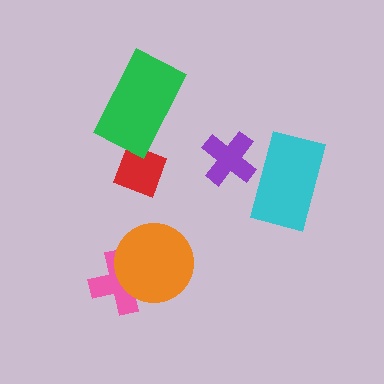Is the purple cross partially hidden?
Yes, it is partially covered by another shape.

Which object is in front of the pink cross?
The orange circle is in front of the pink cross.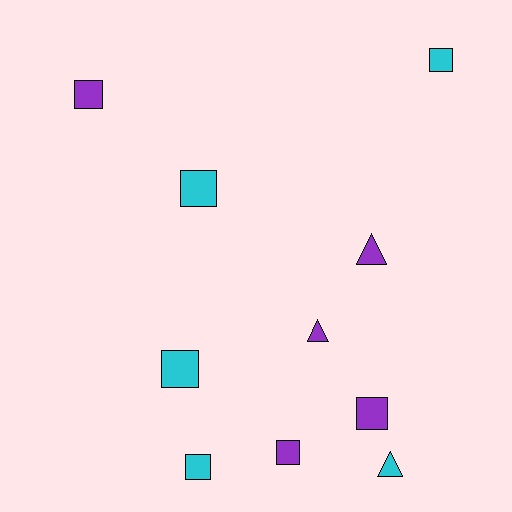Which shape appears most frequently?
Square, with 7 objects.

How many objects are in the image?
There are 10 objects.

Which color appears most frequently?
Cyan, with 5 objects.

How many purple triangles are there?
There are 2 purple triangles.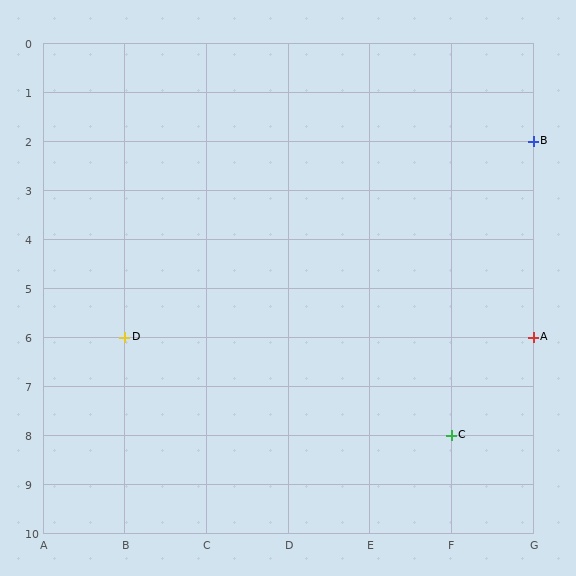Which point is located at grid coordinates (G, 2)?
Point B is at (G, 2).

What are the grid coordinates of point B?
Point B is at grid coordinates (G, 2).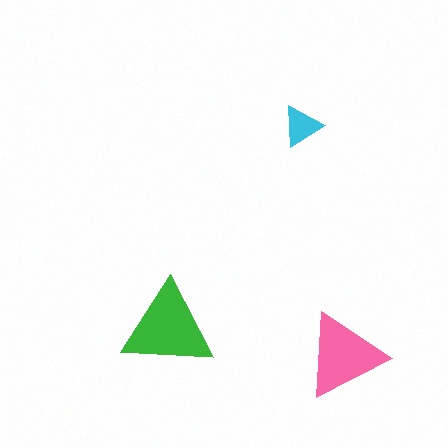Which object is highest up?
The cyan triangle is topmost.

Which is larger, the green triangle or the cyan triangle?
The green one.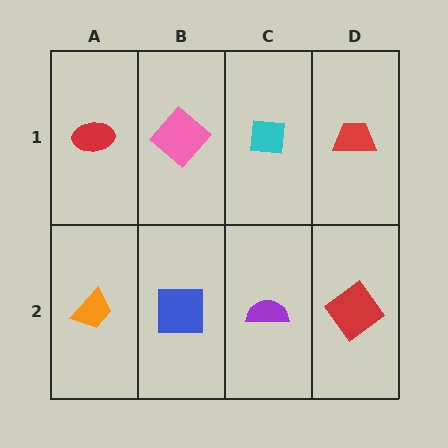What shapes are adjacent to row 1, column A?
An orange trapezoid (row 2, column A), a pink diamond (row 1, column B).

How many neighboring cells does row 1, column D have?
2.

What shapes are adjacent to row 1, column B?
A blue square (row 2, column B), a red ellipse (row 1, column A), a cyan square (row 1, column C).